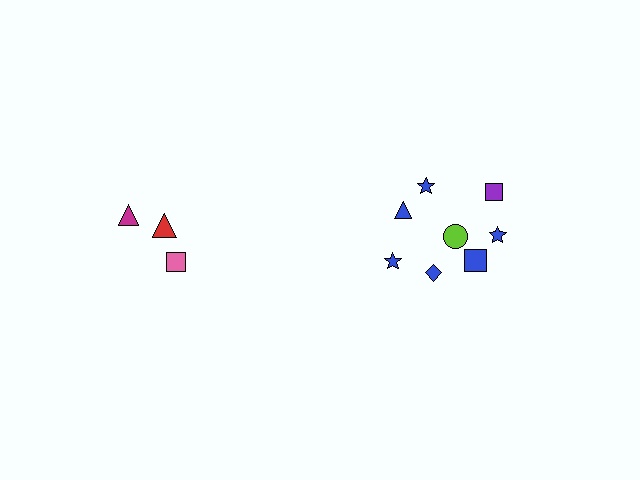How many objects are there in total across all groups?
There are 11 objects.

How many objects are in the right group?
There are 8 objects.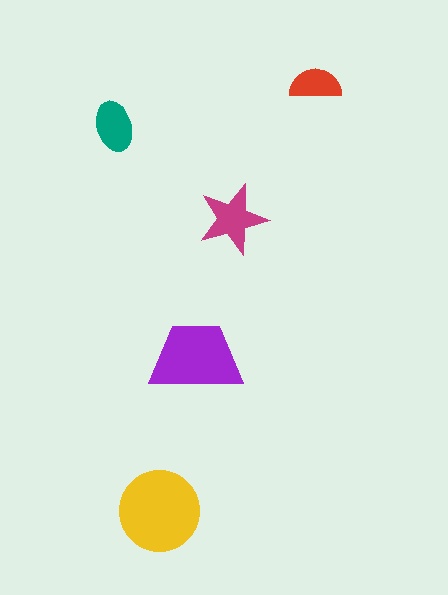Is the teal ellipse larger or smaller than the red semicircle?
Larger.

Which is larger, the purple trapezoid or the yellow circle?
The yellow circle.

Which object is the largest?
The yellow circle.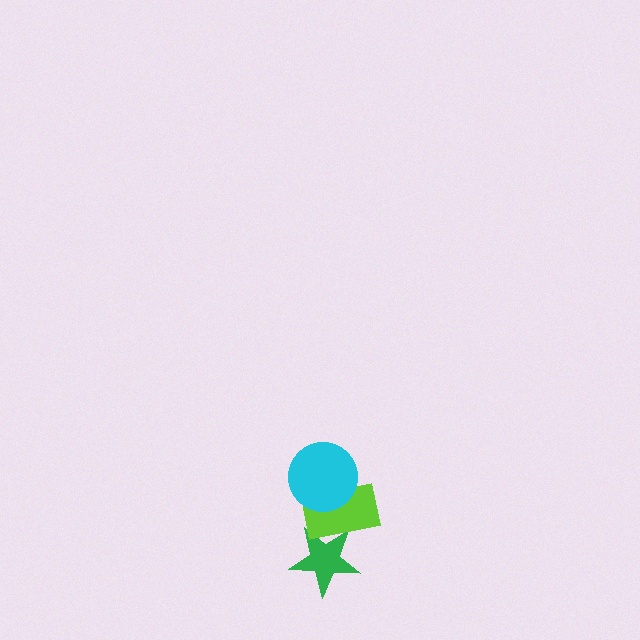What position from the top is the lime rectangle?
The lime rectangle is 2nd from the top.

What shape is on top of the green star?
The lime rectangle is on top of the green star.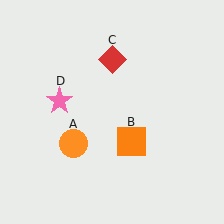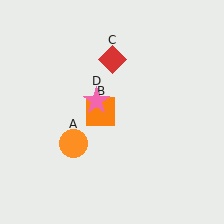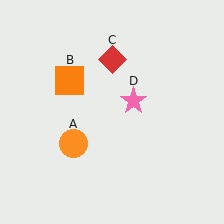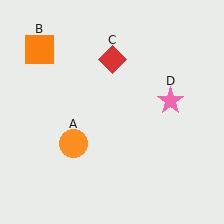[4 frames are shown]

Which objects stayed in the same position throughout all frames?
Orange circle (object A) and red diamond (object C) remained stationary.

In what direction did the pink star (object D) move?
The pink star (object D) moved right.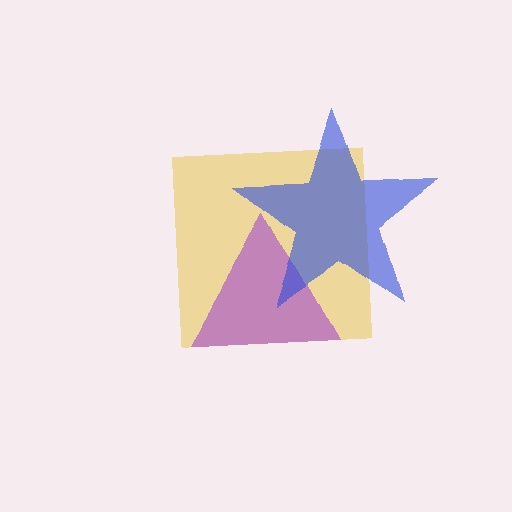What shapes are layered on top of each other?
The layered shapes are: a yellow square, a purple triangle, a blue star.